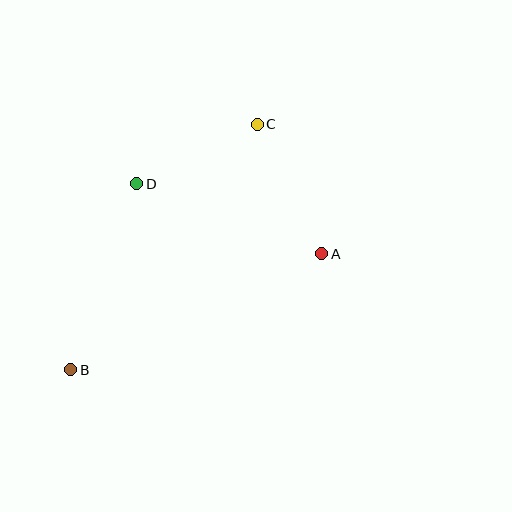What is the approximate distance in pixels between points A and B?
The distance between A and B is approximately 276 pixels.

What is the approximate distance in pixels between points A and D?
The distance between A and D is approximately 198 pixels.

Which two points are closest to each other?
Points C and D are closest to each other.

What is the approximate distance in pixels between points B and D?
The distance between B and D is approximately 197 pixels.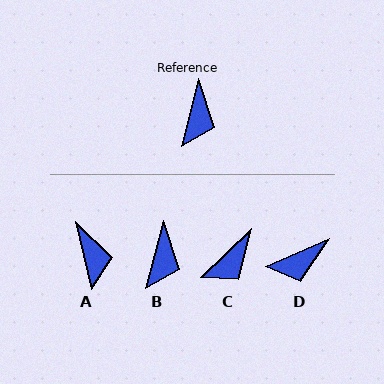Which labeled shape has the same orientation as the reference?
B.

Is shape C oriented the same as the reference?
No, it is off by about 31 degrees.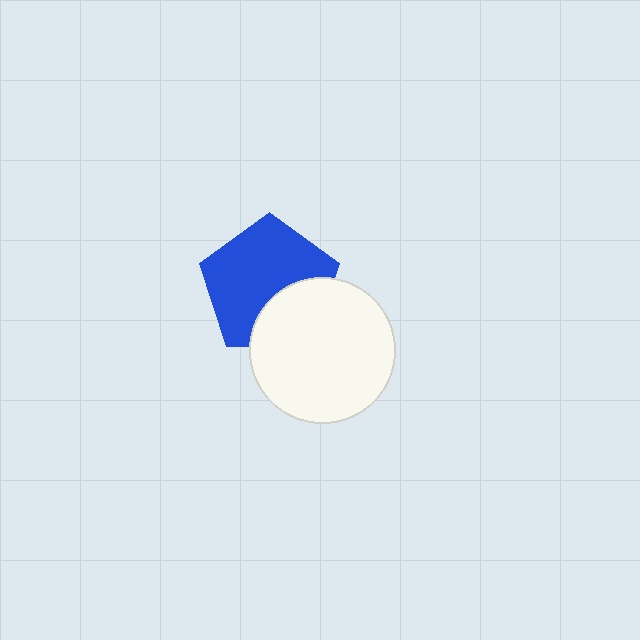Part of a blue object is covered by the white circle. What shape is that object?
It is a pentagon.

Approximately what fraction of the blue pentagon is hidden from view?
Roughly 31% of the blue pentagon is hidden behind the white circle.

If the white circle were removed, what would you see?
You would see the complete blue pentagon.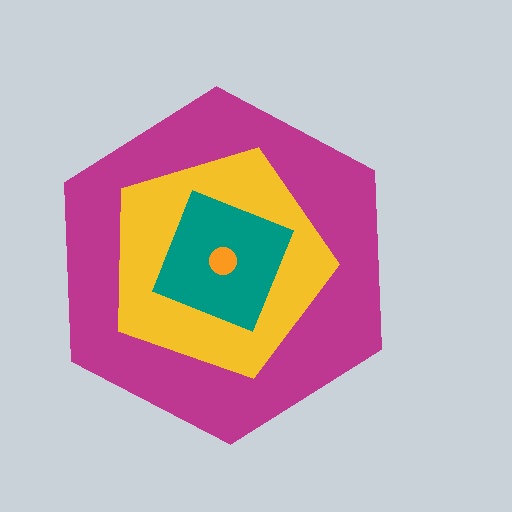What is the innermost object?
The orange circle.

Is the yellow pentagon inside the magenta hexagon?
Yes.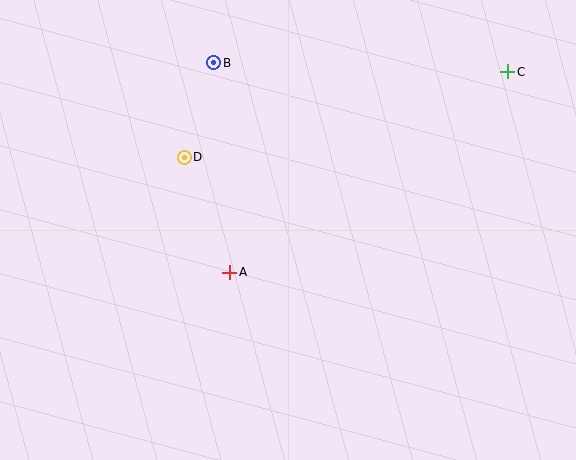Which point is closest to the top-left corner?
Point B is closest to the top-left corner.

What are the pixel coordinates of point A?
Point A is at (230, 272).